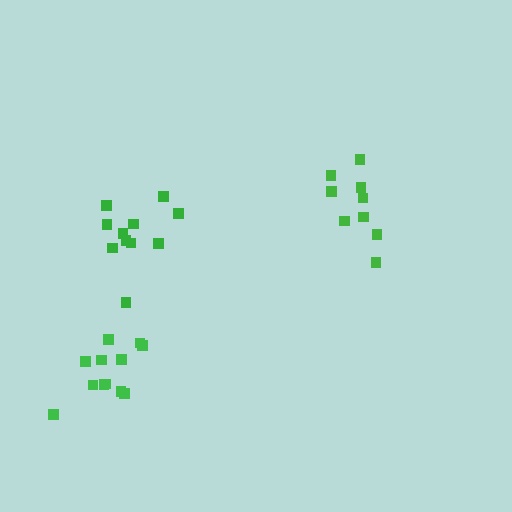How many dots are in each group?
Group 1: 9 dots, Group 2: 12 dots, Group 3: 11 dots (32 total).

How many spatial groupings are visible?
There are 3 spatial groupings.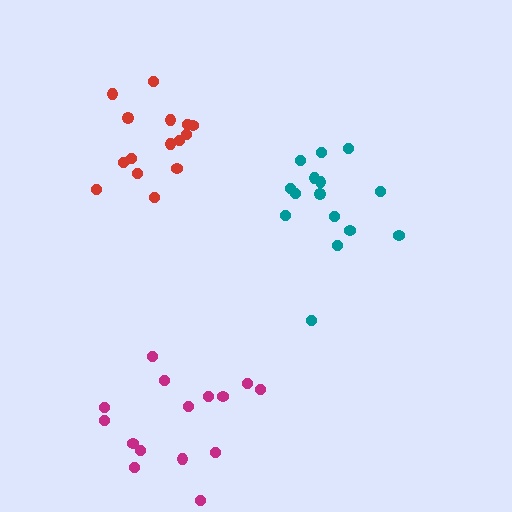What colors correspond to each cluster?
The clusters are colored: magenta, teal, red.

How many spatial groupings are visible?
There are 3 spatial groupings.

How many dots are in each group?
Group 1: 15 dots, Group 2: 15 dots, Group 3: 15 dots (45 total).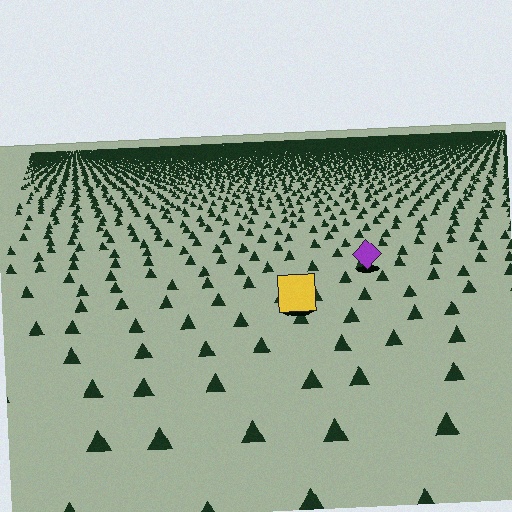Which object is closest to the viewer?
The yellow square is closest. The texture marks near it are larger and more spread out.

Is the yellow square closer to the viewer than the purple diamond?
Yes. The yellow square is closer — you can tell from the texture gradient: the ground texture is coarser near it.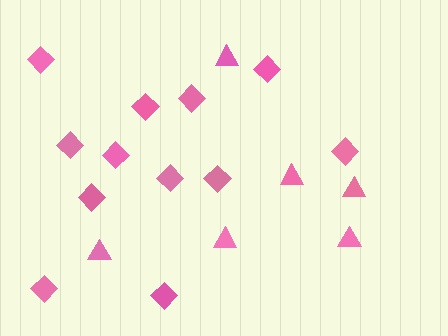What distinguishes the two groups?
There are 2 groups: one group of triangles (6) and one group of diamonds (12).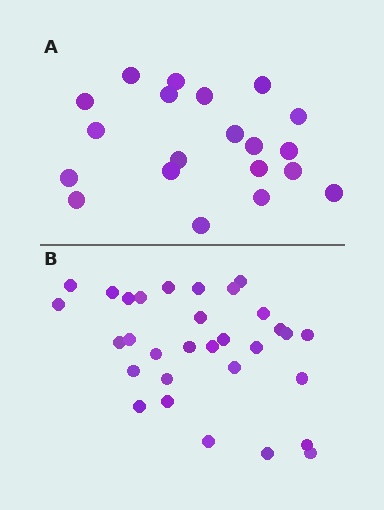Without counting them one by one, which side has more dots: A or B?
Region B (the bottom region) has more dots.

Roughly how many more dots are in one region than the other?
Region B has roughly 12 or so more dots than region A.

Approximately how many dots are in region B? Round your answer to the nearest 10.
About 30 dots. (The exact count is 31, which rounds to 30.)